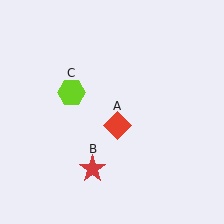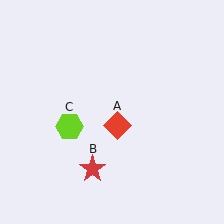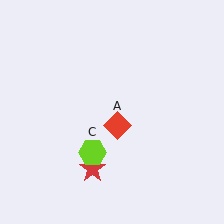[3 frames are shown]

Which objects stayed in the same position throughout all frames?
Red diamond (object A) and red star (object B) remained stationary.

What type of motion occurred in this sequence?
The lime hexagon (object C) rotated counterclockwise around the center of the scene.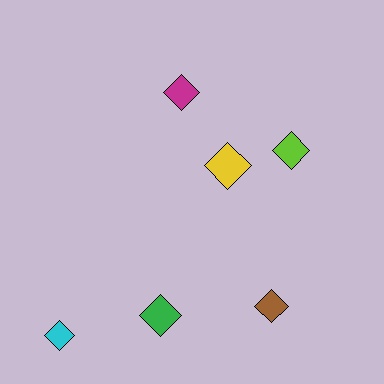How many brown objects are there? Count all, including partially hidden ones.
There is 1 brown object.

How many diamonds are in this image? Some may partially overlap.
There are 6 diamonds.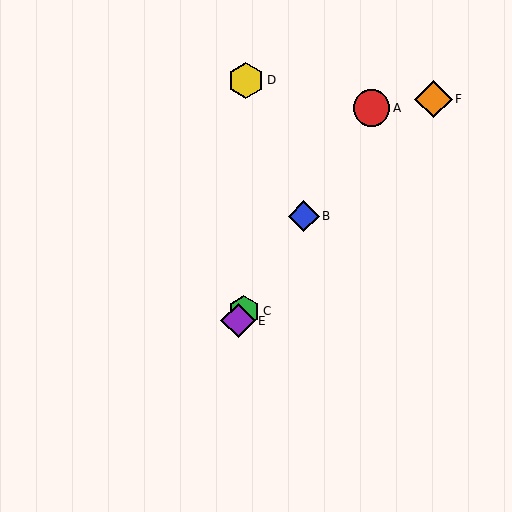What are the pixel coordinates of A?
Object A is at (372, 108).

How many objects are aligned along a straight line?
4 objects (A, B, C, E) are aligned along a straight line.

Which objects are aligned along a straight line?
Objects A, B, C, E are aligned along a straight line.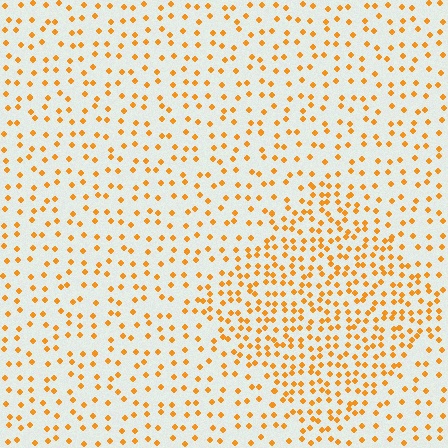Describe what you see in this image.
The image contains small orange elements arranged at two different densities. A diamond-shaped region is visible where the elements are more densely packed than the surrounding area.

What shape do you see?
I see a diamond.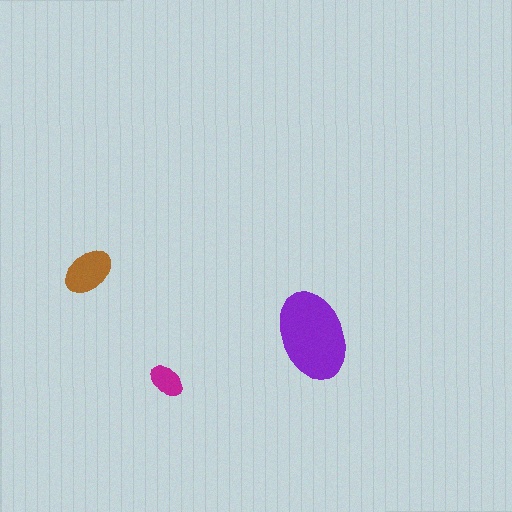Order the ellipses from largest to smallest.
the purple one, the brown one, the magenta one.